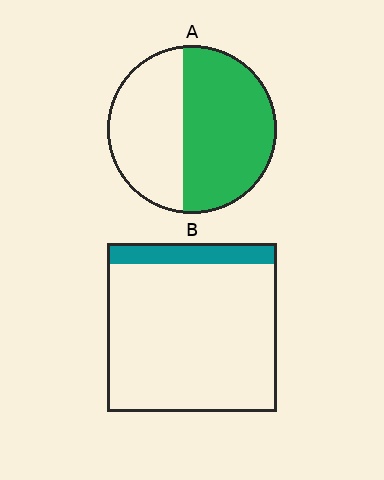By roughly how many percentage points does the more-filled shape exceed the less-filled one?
By roughly 45 percentage points (A over B).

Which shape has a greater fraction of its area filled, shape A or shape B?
Shape A.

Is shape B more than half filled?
No.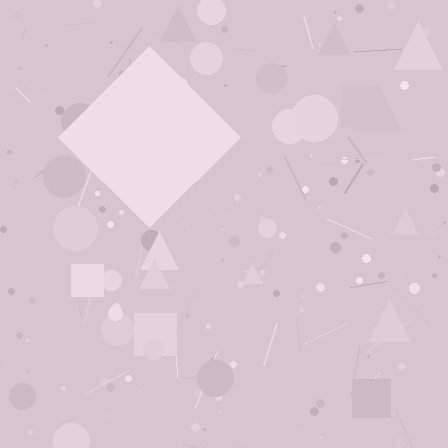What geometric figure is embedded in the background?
A diamond is embedded in the background.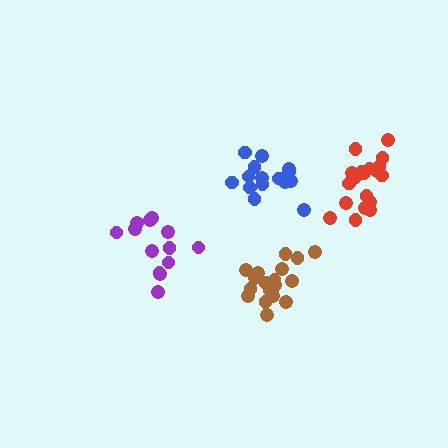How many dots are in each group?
Group 1: 15 dots, Group 2: 18 dots, Group 3: 19 dots, Group 4: 13 dots (65 total).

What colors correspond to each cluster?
The clusters are colored: blue, brown, red, purple.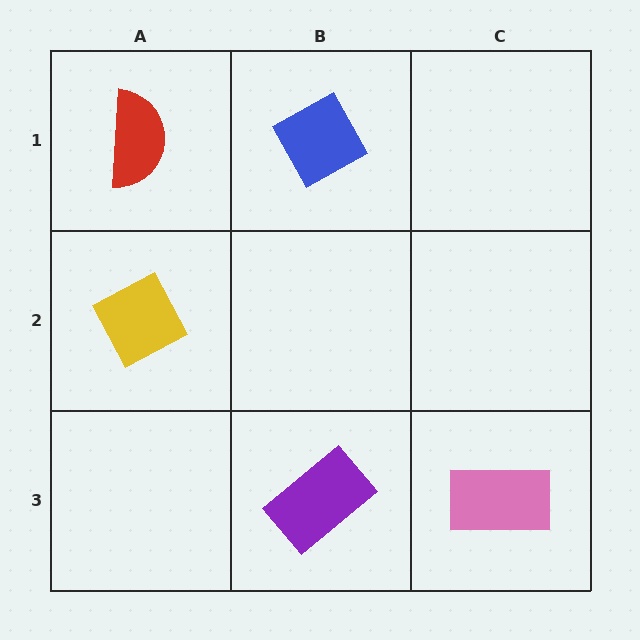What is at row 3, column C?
A pink rectangle.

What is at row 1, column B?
A blue diamond.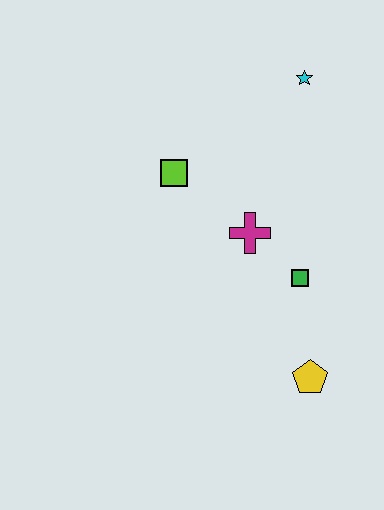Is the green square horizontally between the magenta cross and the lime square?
No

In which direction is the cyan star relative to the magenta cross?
The cyan star is above the magenta cross.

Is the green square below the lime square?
Yes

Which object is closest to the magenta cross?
The green square is closest to the magenta cross.